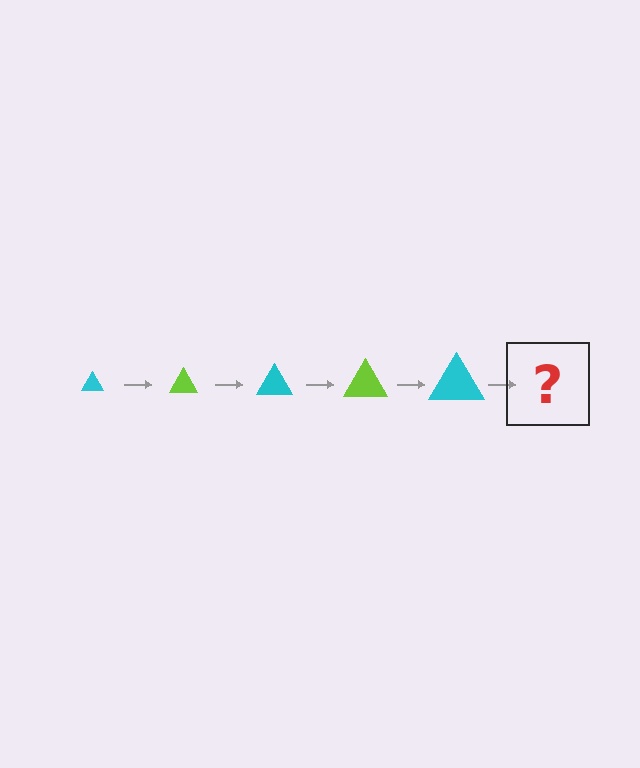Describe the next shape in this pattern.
It should be a lime triangle, larger than the previous one.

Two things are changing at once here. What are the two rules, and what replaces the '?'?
The two rules are that the triangle grows larger each step and the color cycles through cyan and lime. The '?' should be a lime triangle, larger than the previous one.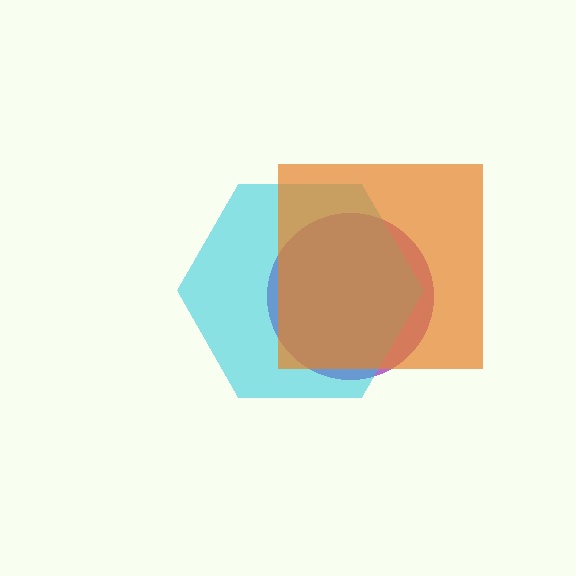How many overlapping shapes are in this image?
There are 3 overlapping shapes in the image.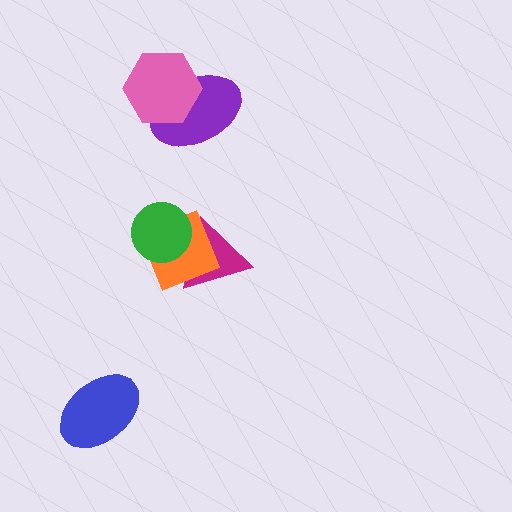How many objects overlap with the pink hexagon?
1 object overlaps with the pink hexagon.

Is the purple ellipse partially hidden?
Yes, it is partially covered by another shape.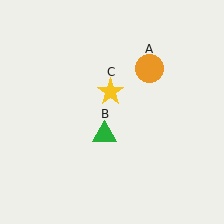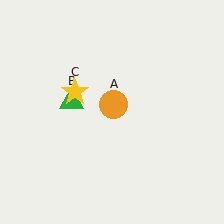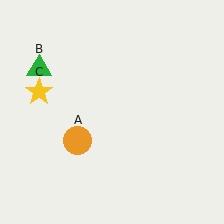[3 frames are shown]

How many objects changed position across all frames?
3 objects changed position: orange circle (object A), green triangle (object B), yellow star (object C).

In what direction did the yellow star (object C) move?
The yellow star (object C) moved left.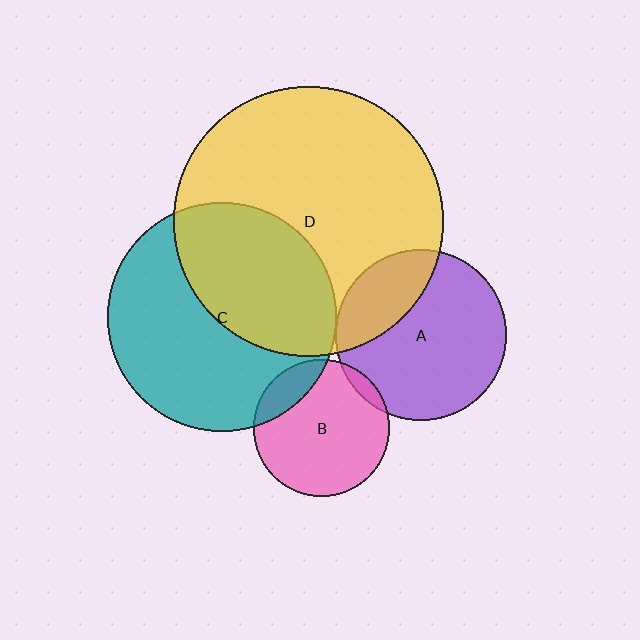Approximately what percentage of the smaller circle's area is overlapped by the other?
Approximately 5%.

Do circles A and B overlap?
Yes.